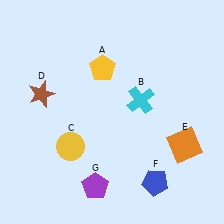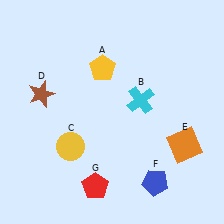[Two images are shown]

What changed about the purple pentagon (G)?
In Image 1, G is purple. In Image 2, it changed to red.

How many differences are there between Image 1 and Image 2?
There is 1 difference between the two images.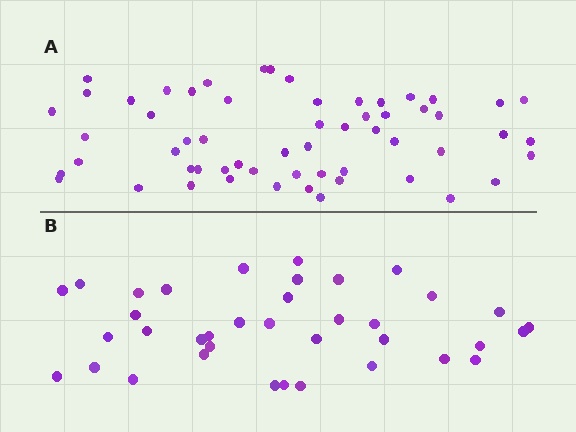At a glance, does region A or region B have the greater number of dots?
Region A (the top region) has more dots.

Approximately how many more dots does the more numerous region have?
Region A has approximately 20 more dots than region B.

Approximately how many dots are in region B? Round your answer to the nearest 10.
About 40 dots. (The exact count is 37, which rounds to 40.)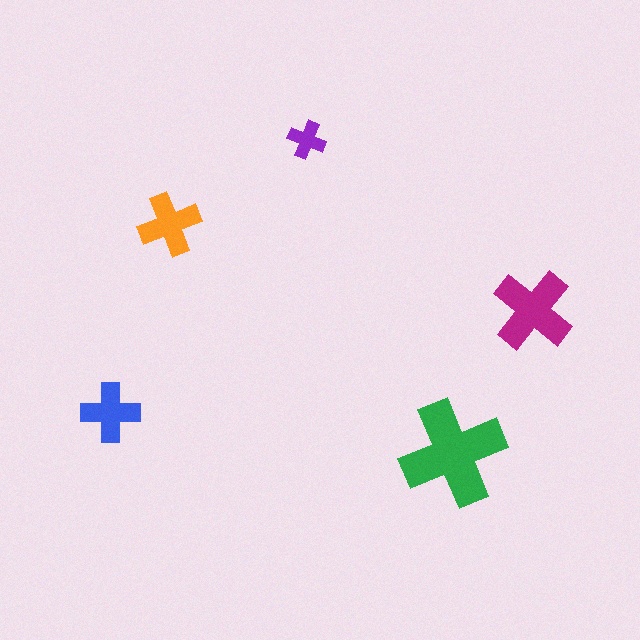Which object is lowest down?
The green cross is bottommost.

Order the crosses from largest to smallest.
the green one, the magenta one, the orange one, the blue one, the purple one.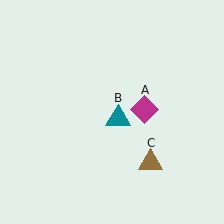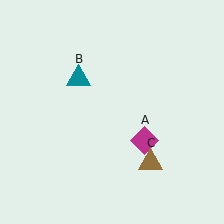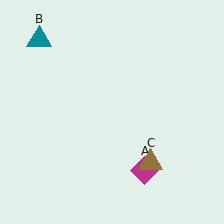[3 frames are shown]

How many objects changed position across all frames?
2 objects changed position: magenta diamond (object A), teal triangle (object B).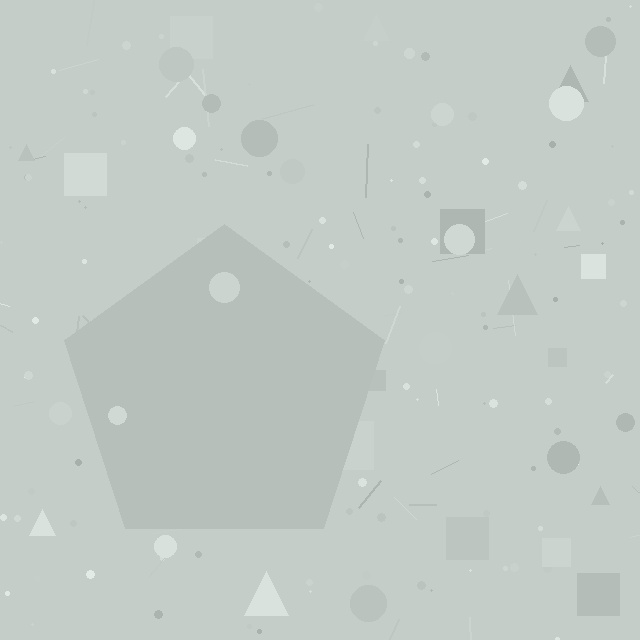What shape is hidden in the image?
A pentagon is hidden in the image.